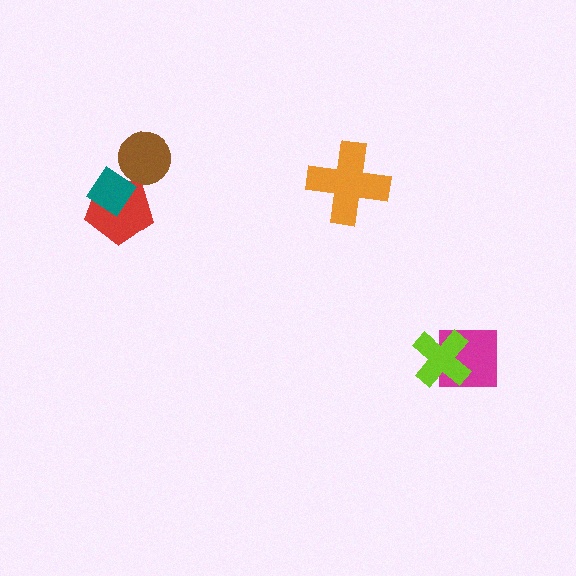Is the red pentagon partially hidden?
Yes, it is partially covered by another shape.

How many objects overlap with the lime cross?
1 object overlaps with the lime cross.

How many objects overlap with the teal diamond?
1 object overlaps with the teal diamond.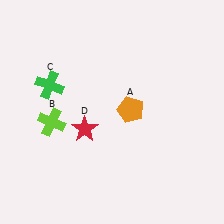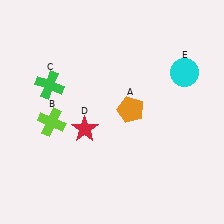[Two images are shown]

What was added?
A cyan circle (E) was added in Image 2.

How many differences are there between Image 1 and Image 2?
There is 1 difference between the two images.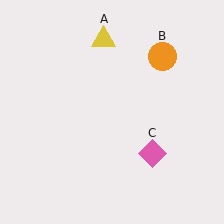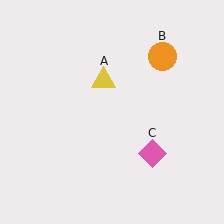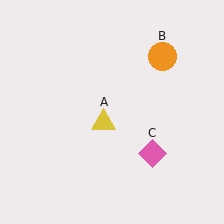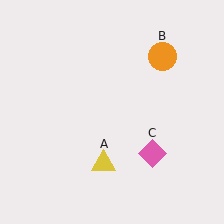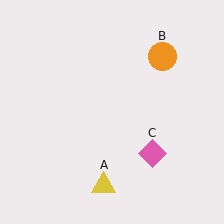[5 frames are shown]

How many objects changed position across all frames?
1 object changed position: yellow triangle (object A).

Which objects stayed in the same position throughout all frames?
Orange circle (object B) and pink diamond (object C) remained stationary.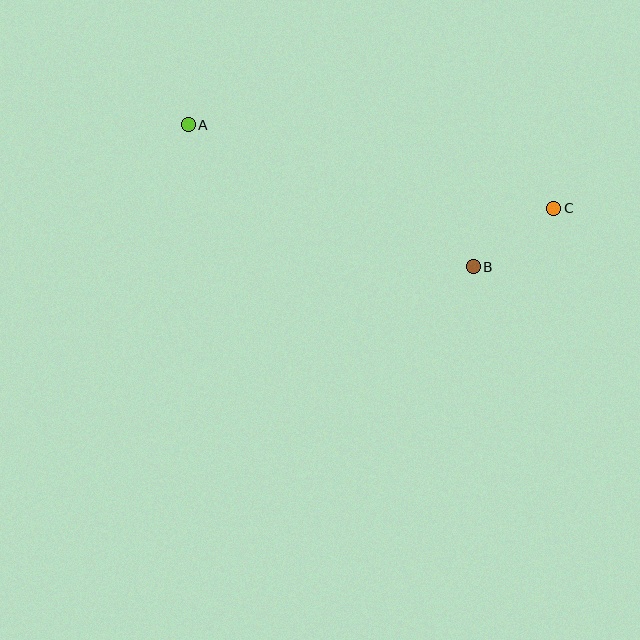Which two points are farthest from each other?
Points A and C are farthest from each other.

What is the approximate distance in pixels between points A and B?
The distance between A and B is approximately 319 pixels.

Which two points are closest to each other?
Points B and C are closest to each other.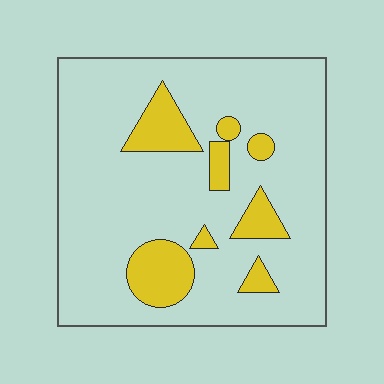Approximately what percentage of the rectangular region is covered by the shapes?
Approximately 15%.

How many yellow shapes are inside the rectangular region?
8.